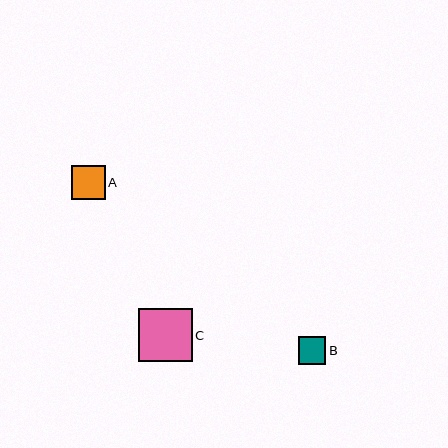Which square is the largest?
Square C is the largest with a size of approximately 53 pixels.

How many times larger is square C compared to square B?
Square C is approximately 1.9 times the size of square B.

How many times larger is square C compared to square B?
Square C is approximately 1.9 times the size of square B.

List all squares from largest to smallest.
From largest to smallest: C, A, B.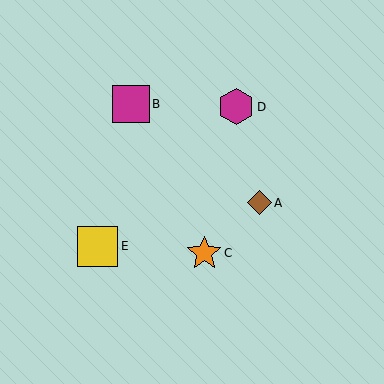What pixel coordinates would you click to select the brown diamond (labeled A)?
Click at (259, 203) to select the brown diamond A.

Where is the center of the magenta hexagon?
The center of the magenta hexagon is at (236, 107).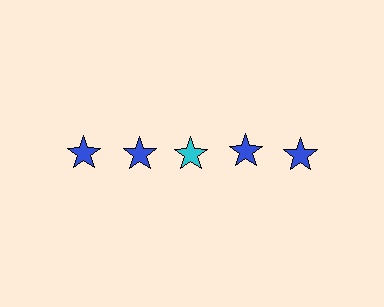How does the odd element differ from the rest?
It has a different color: cyan instead of blue.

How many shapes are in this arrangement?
There are 5 shapes arranged in a grid pattern.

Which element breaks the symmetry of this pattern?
The cyan star in the top row, center column breaks the symmetry. All other shapes are blue stars.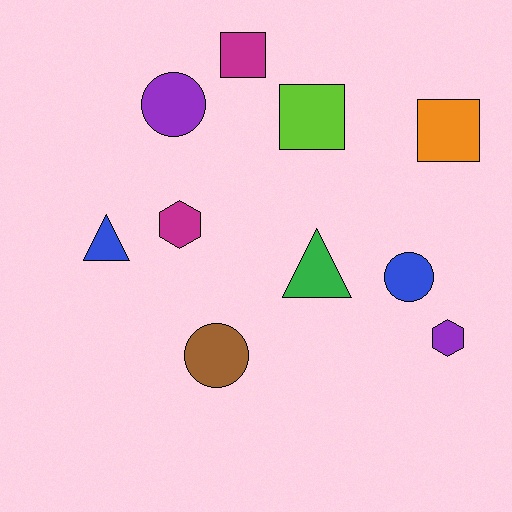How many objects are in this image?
There are 10 objects.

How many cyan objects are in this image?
There are no cyan objects.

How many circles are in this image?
There are 3 circles.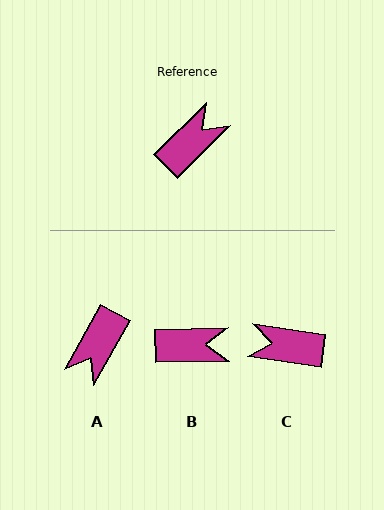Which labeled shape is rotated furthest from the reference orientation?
A, about 164 degrees away.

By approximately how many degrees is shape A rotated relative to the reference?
Approximately 164 degrees clockwise.